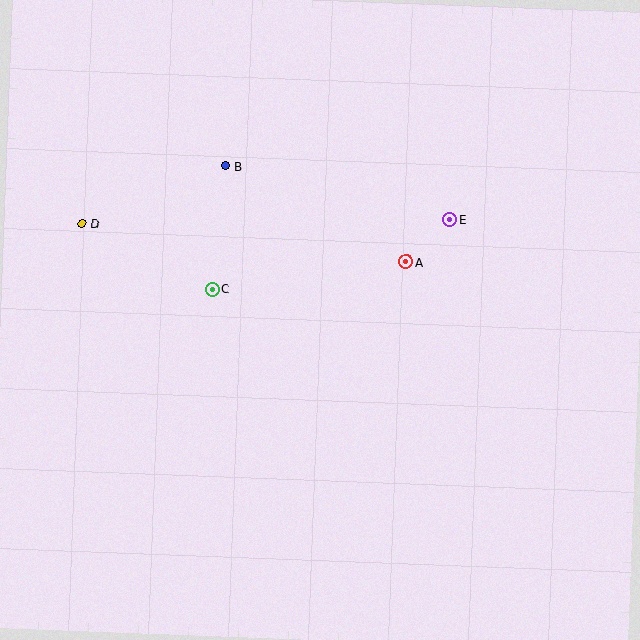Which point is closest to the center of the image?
Point A at (406, 262) is closest to the center.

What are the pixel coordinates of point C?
Point C is at (212, 289).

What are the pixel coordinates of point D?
Point D is at (82, 224).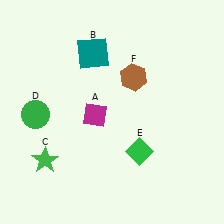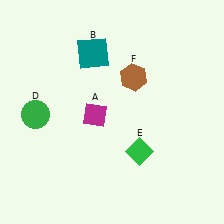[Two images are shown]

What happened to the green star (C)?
The green star (C) was removed in Image 2. It was in the bottom-left area of Image 1.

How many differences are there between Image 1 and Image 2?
There is 1 difference between the two images.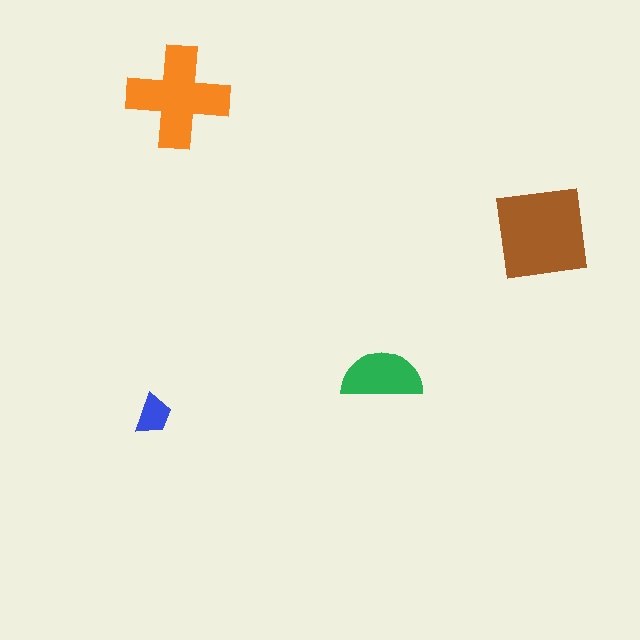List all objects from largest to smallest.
The brown square, the orange cross, the green semicircle, the blue trapezoid.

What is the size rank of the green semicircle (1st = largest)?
3rd.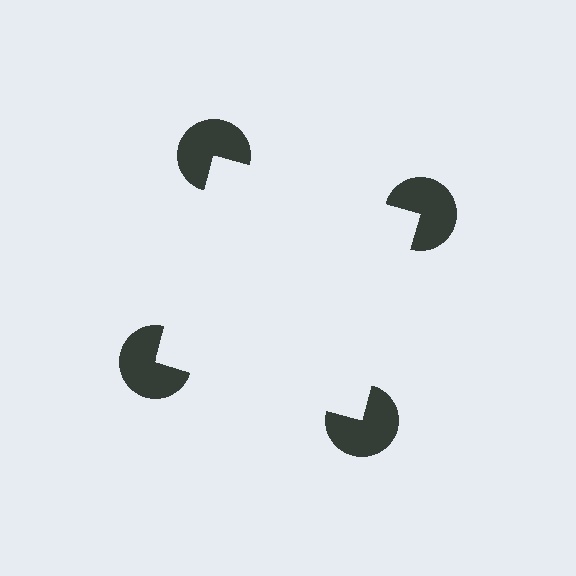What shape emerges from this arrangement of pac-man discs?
An illusory square — its edges are inferred from the aligned wedge cuts in the pac-man discs, not physically drawn.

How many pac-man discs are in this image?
There are 4 — one at each vertex of the illusory square.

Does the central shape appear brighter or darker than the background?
It typically appears slightly brighter than the background, even though no actual brightness change is drawn.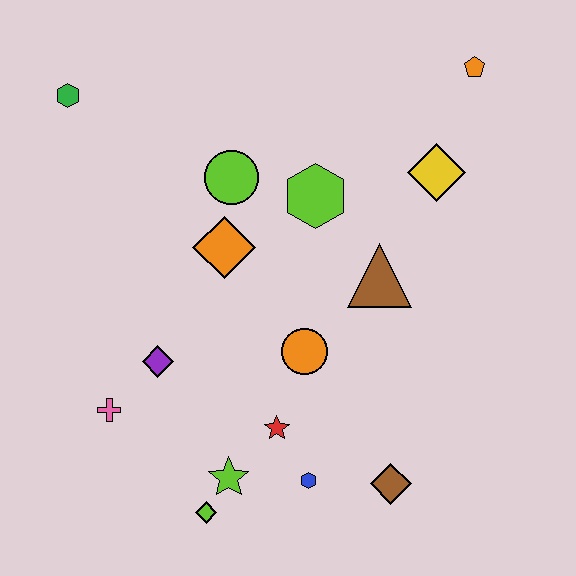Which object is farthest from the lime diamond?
The orange pentagon is farthest from the lime diamond.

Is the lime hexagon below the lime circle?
Yes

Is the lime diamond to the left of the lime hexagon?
Yes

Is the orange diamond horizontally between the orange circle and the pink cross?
Yes